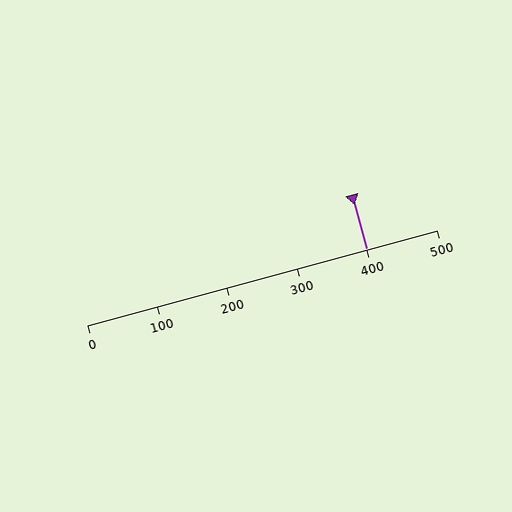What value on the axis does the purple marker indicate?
The marker indicates approximately 400.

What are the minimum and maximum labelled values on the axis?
The axis runs from 0 to 500.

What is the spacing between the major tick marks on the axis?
The major ticks are spaced 100 apart.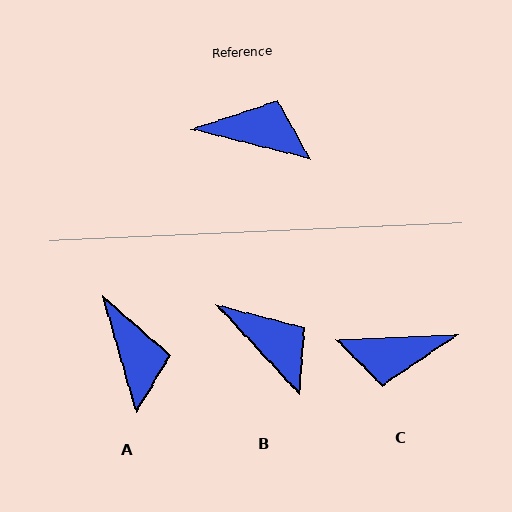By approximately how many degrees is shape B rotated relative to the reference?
Approximately 33 degrees clockwise.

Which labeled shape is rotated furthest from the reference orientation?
C, about 164 degrees away.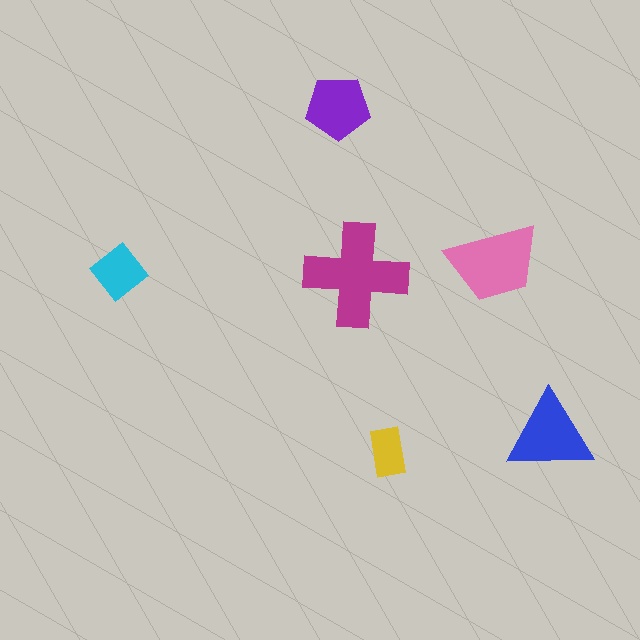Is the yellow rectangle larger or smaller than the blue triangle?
Smaller.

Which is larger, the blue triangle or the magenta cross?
The magenta cross.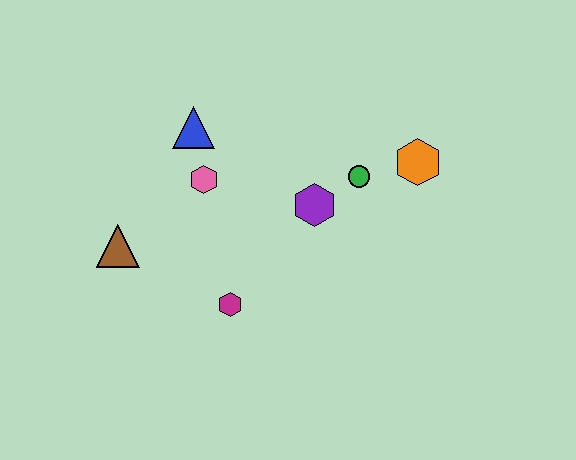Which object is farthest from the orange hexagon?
The brown triangle is farthest from the orange hexagon.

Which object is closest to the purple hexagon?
The green circle is closest to the purple hexagon.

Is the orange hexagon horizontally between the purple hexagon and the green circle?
No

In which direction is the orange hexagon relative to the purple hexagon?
The orange hexagon is to the right of the purple hexagon.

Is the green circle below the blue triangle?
Yes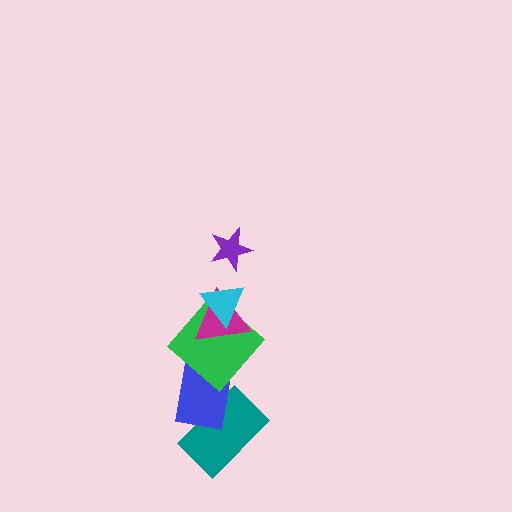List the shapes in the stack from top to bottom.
From top to bottom: the purple star, the cyan triangle, the magenta triangle, the green diamond, the blue rectangle, the teal rectangle.